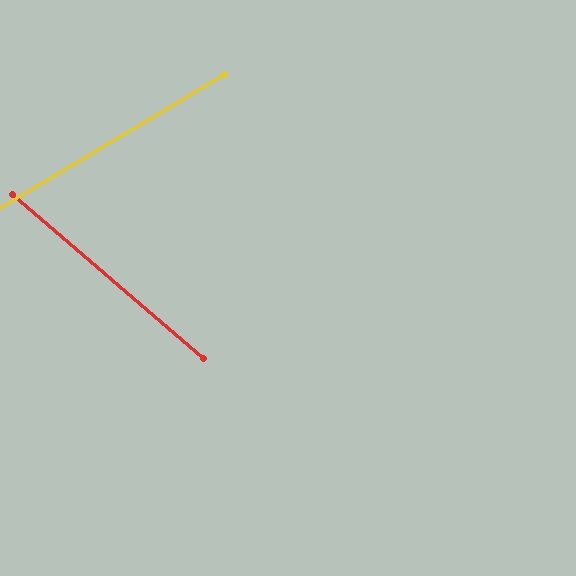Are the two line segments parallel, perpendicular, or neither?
Neither parallel nor perpendicular — they differ by about 71°.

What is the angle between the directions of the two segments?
Approximately 71 degrees.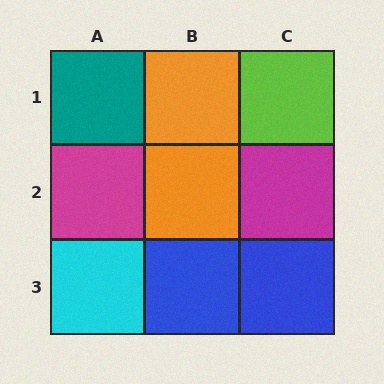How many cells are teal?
1 cell is teal.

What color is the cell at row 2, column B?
Orange.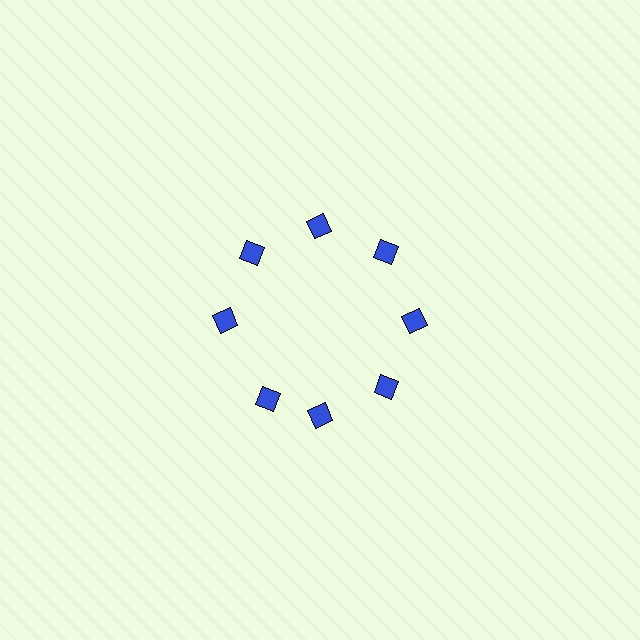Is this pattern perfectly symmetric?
No. The 8 blue squares are arranged in a ring, but one element near the 8 o'clock position is rotated out of alignment along the ring, breaking the 8-fold rotational symmetry.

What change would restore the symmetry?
The symmetry would be restored by rotating it back into even spacing with its neighbors so that all 8 squares sit at equal angles and equal distance from the center.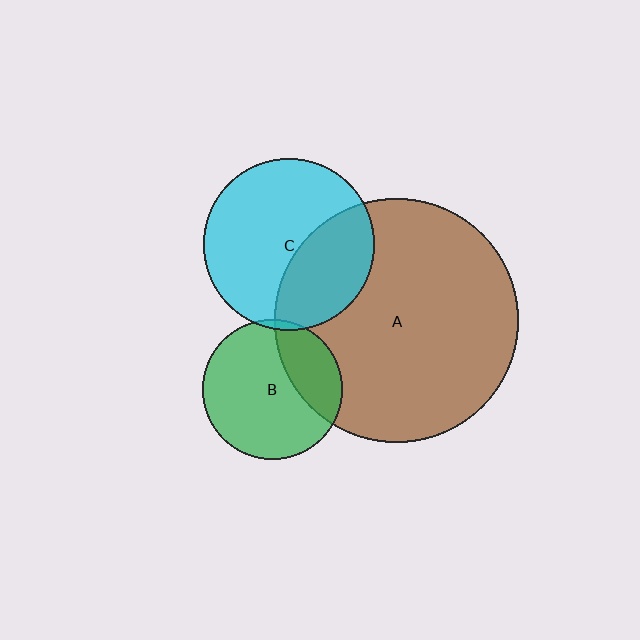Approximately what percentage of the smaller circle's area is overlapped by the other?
Approximately 35%.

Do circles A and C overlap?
Yes.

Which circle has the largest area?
Circle A (brown).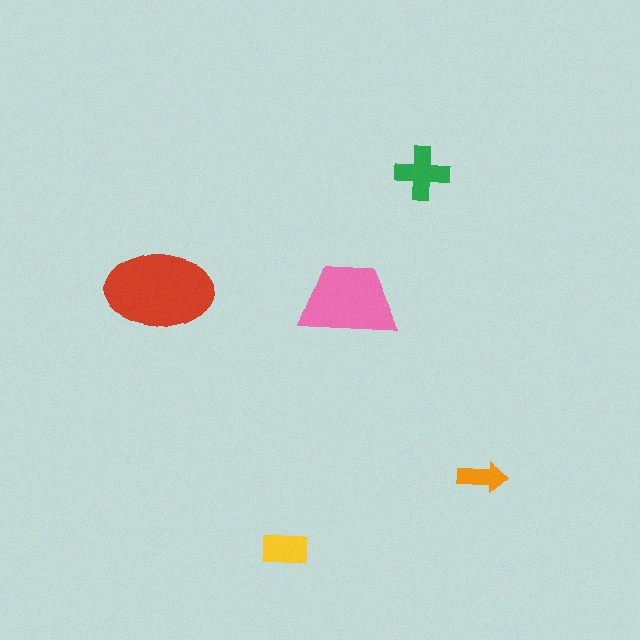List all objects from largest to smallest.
The red ellipse, the pink trapezoid, the green cross, the yellow rectangle, the orange arrow.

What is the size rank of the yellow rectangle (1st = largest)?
4th.